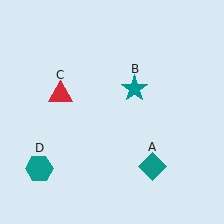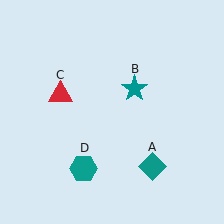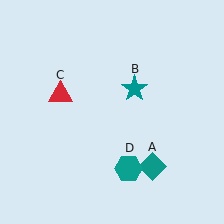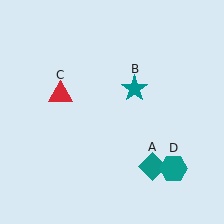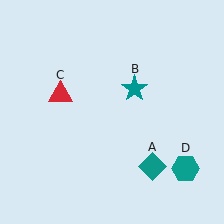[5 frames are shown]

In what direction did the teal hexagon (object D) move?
The teal hexagon (object D) moved right.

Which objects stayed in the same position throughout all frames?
Teal diamond (object A) and teal star (object B) and red triangle (object C) remained stationary.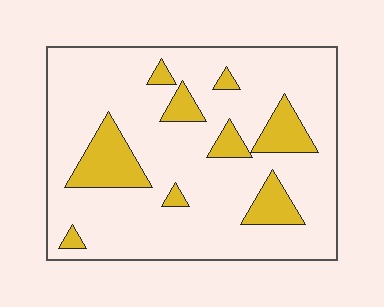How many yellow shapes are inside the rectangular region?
9.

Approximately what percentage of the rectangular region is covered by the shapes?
Approximately 15%.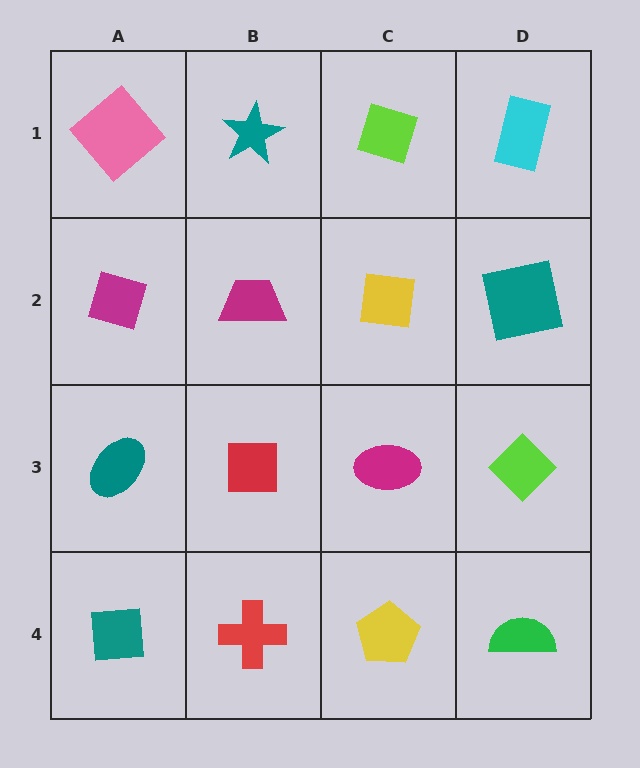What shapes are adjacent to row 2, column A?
A pink diamond (row 1, column A), a teal ellipse (row 3, column A), a magenta trapezoid (row 2, column B).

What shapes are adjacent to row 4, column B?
A red square (row 3, column B), a teal square (row 4, column A), a yellow pentagon (row 4, column C).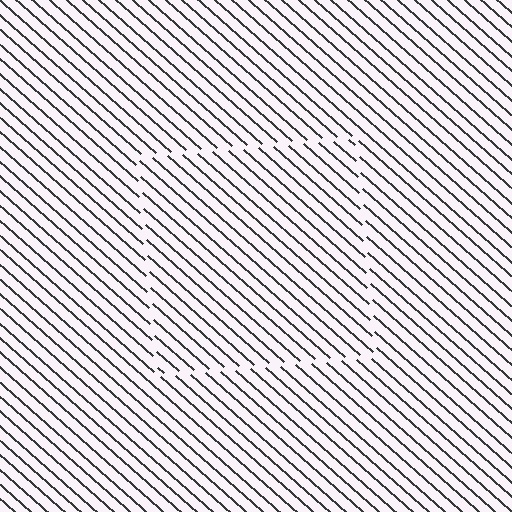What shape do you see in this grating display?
An illusory square. The interior of the shape contains the same grating, shifted by half a period — the contour is defined by the phase discontinuity where line-ends from the inner and outer gratings abut.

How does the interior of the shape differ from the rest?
The interior of the shape contains the same grating, shifted by half a period — the contour is defined by the phase discontinuity where line-ends from the inner and outer gratings abut.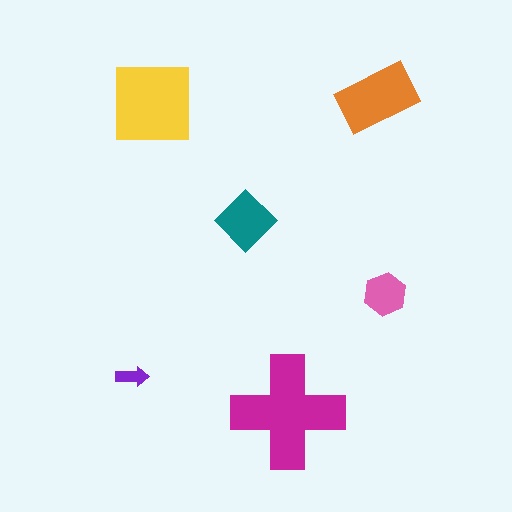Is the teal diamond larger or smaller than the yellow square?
Smaller.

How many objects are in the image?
There are 6 objects in the image.